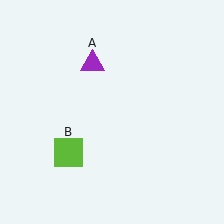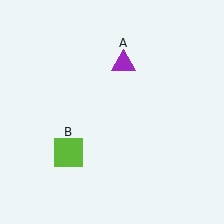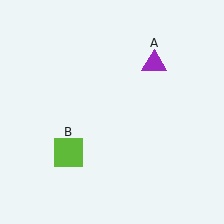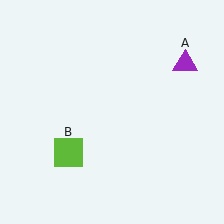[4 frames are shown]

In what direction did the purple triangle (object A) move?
The purple triangle (object A) moved right.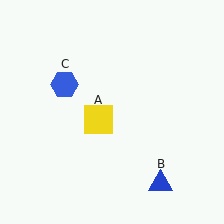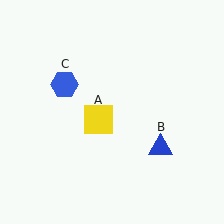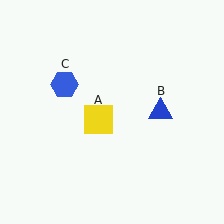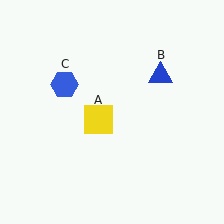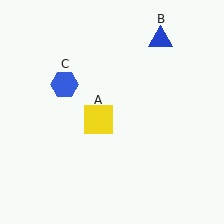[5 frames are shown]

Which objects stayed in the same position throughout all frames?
Yellow square (object A) and blue hexagon (object C) remained stationary.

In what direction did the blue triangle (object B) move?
The blue triangle (object B) moved up.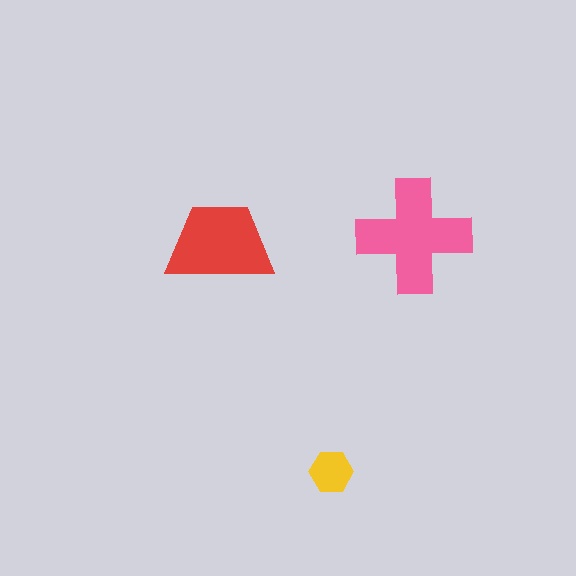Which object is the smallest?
The yellow hexagon.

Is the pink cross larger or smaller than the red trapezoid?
Larger.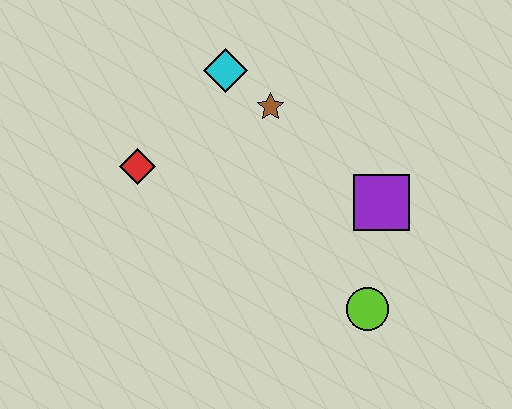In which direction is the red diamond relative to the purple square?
The red diamond is to the left of the purple square.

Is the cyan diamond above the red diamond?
Yes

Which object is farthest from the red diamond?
The lime circle is farthest from the red diamond.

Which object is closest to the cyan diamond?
The brown star is closest to the cyan diamond.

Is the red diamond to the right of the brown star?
No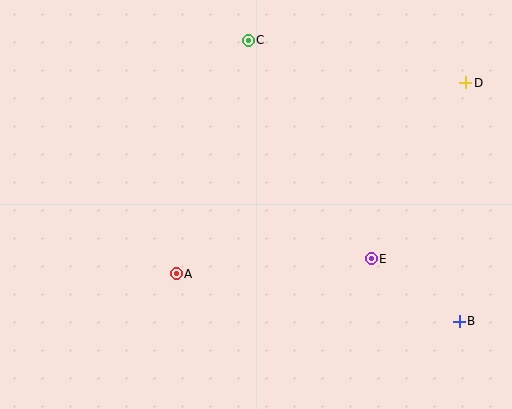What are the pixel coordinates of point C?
Point C is at (248, 40).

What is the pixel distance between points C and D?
The distance between C and D is 221 pixels.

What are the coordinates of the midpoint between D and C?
The midpoint between D and C is at (357, 61).